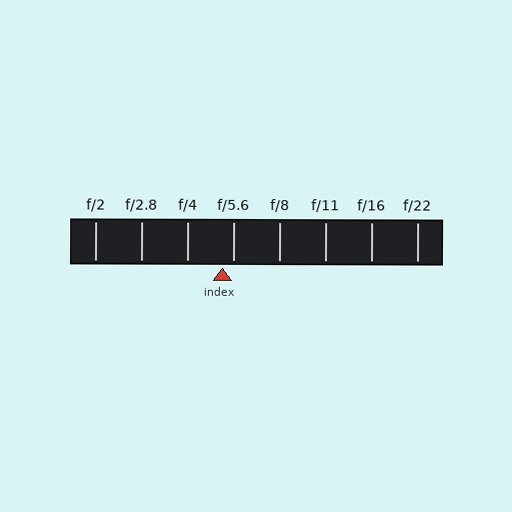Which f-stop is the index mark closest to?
The index mark is closest to f/5.6.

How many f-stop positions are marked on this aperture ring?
There are 8 f-stop positions marked.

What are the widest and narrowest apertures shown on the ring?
The widest aperture shown is f/2 and the narrowest is f/22.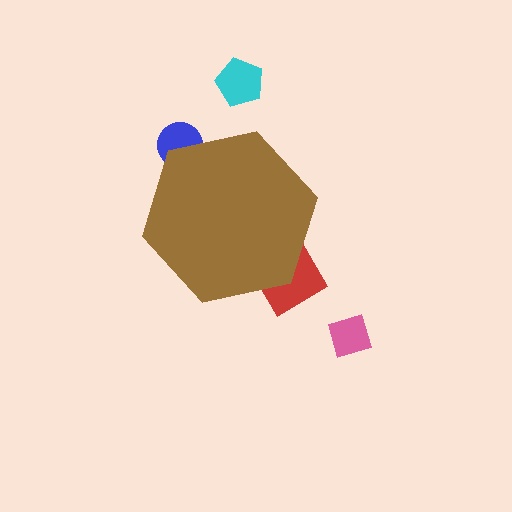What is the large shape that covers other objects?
A brown hexagon.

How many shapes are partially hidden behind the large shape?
2 shapes are partially hidden.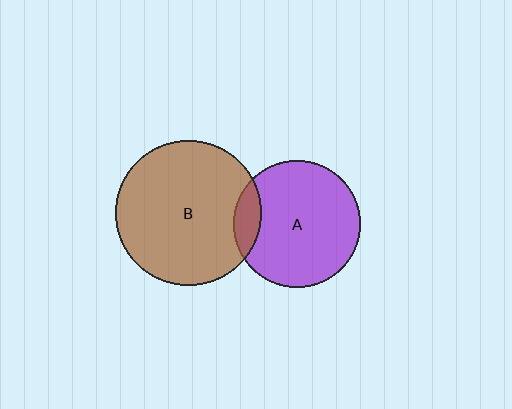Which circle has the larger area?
Circle B (brown).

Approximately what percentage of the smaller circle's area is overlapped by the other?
Approximately 10%.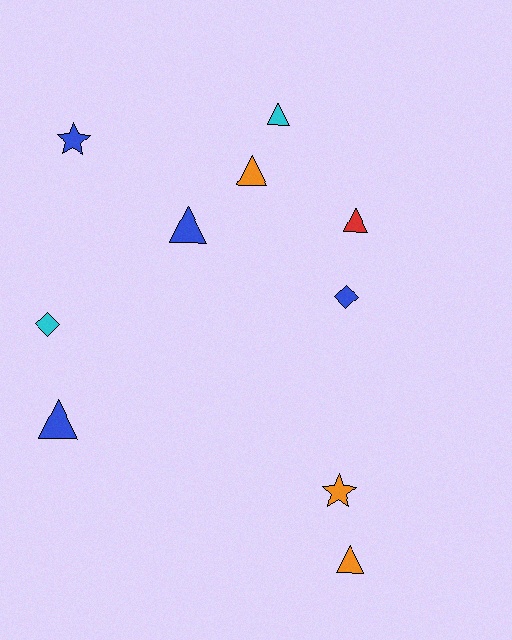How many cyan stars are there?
There are no cyan stars.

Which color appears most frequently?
Blue, with 4 objects.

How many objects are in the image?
There are 10 objects.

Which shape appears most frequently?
Triangle, with 6 objects.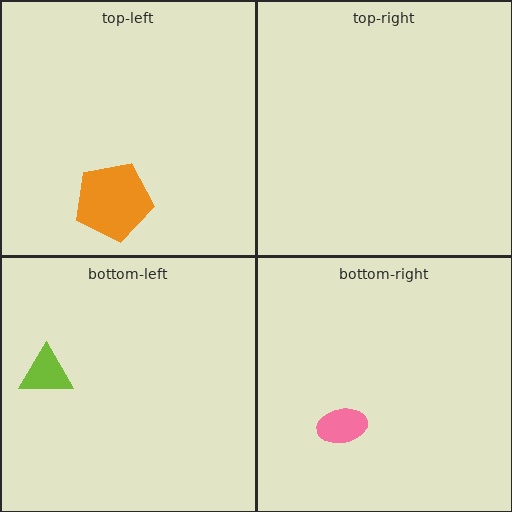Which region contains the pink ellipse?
The bottom-right region.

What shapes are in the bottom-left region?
The lime triangle.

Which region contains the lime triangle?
The bottom-left region.